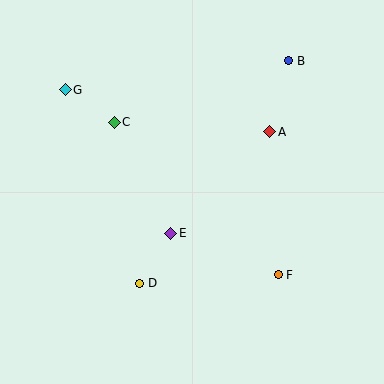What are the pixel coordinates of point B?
Point B is at (289, 61).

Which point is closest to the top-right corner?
Point B is closest to the top-right corner.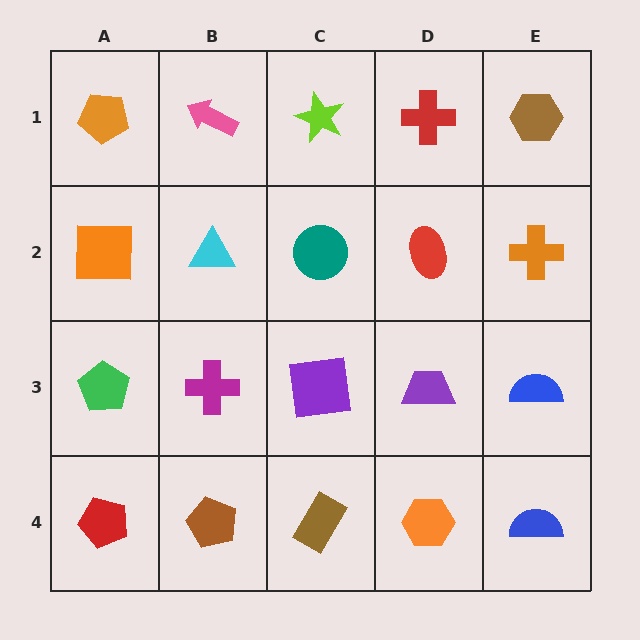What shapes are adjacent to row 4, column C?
A purple square (row 3, column C), a brown pentagon (row 4, column B), an orange hexagon (row 4, column D).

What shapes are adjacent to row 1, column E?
An orange cross (row 2, column E), a red cross (row 1, column D).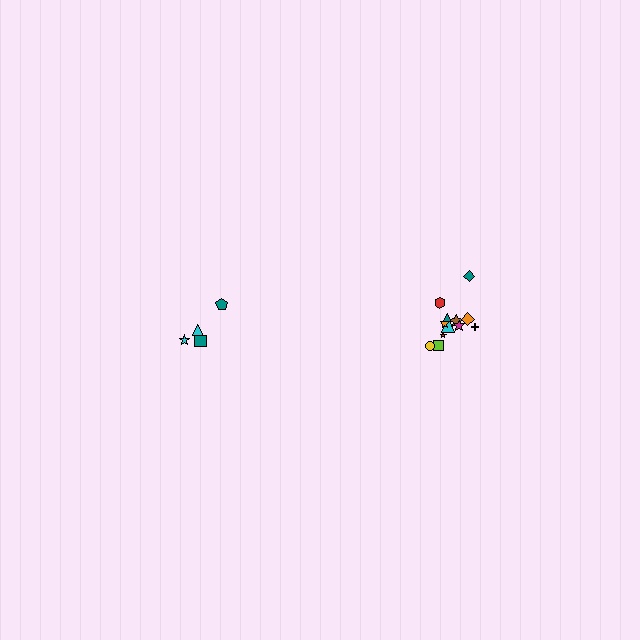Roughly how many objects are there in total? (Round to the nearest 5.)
Roughly 15 objects in total.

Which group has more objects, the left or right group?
The right group.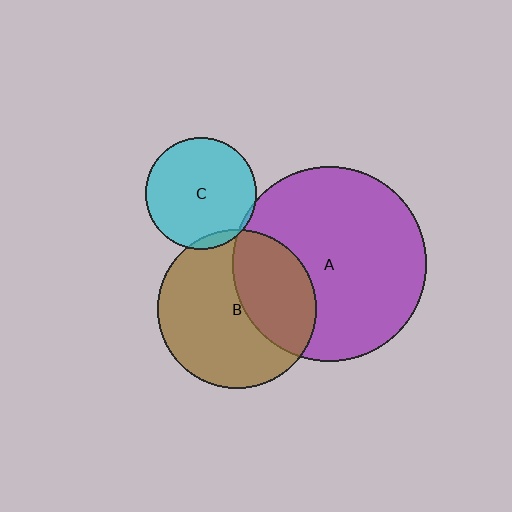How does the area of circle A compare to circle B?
Approximately 1.5 times.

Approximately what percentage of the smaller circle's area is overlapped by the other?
Approximately 35%.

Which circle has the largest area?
Circle A (purple).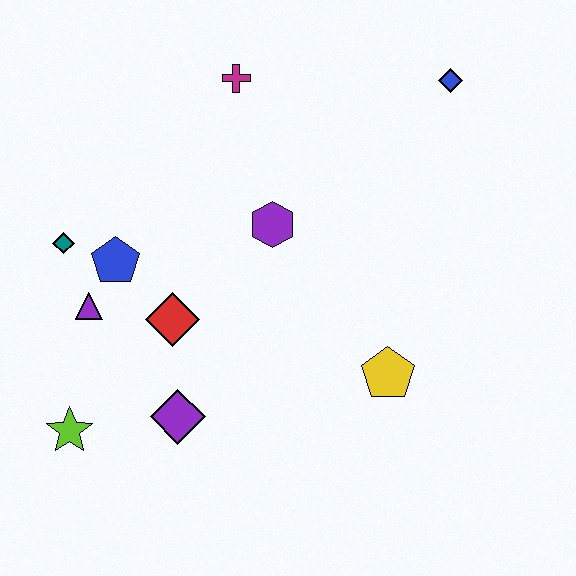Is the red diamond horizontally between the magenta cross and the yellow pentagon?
No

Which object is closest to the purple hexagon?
The red diamond is closest to the purple hexagon.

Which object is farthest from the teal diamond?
The blue diamond is farthest from the teal diamond.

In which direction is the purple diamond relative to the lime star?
The purple diamond is to the right of the lime star.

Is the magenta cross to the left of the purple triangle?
No